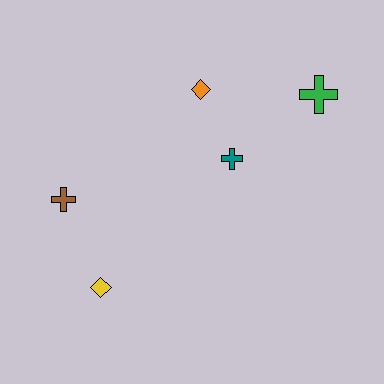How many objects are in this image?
There are 5 objects.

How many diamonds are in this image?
There are 2 diamonds.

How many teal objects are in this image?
There is 1 teal object.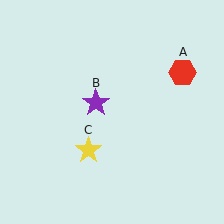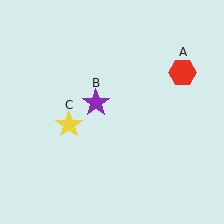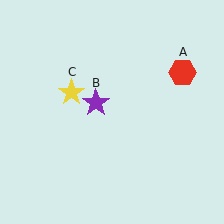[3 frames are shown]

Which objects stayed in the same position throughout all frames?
Red hexagon (object A) and purple star (object B) remained stationary.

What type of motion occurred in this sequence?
The yellow star (object C) rotated clockwise around the center of the scene.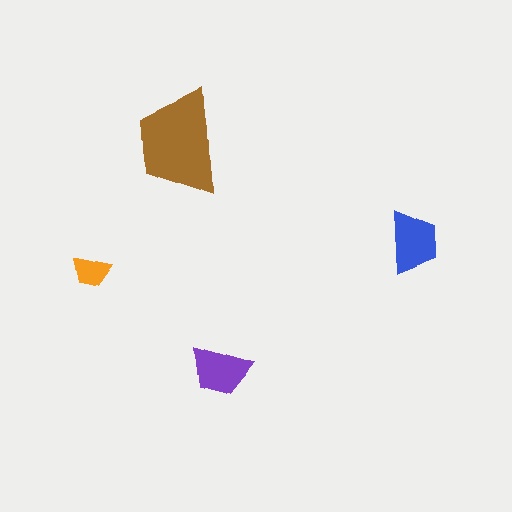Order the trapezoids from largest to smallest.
the brown one, the blue one, the purple one, the orange one.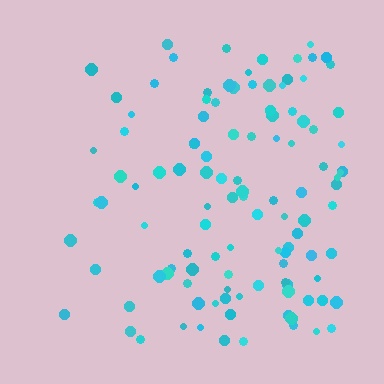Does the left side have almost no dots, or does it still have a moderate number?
Still a moderate number, just noticeably fewer than the right.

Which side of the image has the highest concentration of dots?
The right.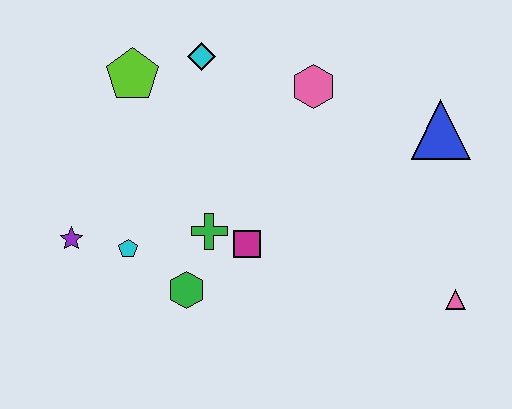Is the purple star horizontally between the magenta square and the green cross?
No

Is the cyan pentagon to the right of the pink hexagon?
No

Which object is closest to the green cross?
The magenta square is closest to the green cross.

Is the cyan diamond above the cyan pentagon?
Yes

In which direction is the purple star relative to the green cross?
The purple star is to the left of the green cross.